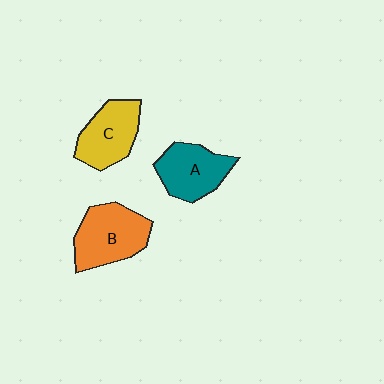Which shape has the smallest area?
Shape C (yellow).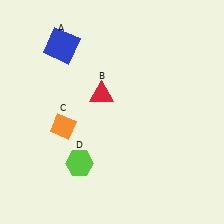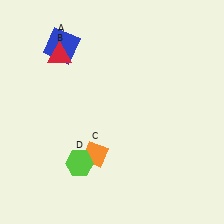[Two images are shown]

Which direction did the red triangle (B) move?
The red triangle (B) moved left.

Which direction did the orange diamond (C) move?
The orange diamond (C) moved right.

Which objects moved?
The objects that moved are: the red triangle (B), the orange diamond (C).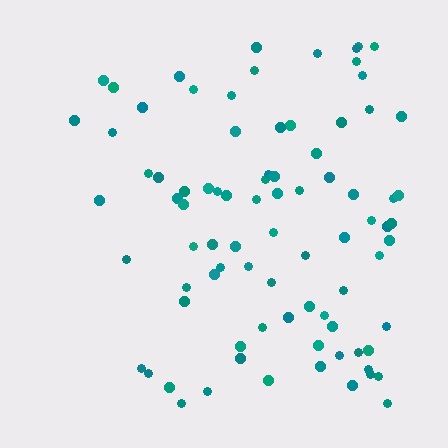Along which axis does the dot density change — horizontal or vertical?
Horizontal.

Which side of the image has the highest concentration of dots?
The right.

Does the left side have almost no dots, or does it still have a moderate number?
Still a moderate number, just noticeably fewer than the right.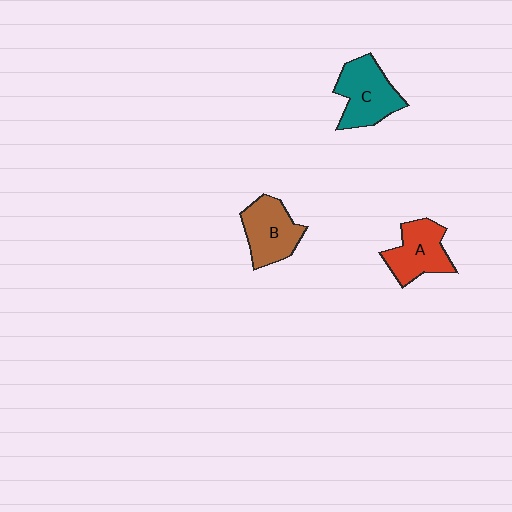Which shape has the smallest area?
Shape A (red).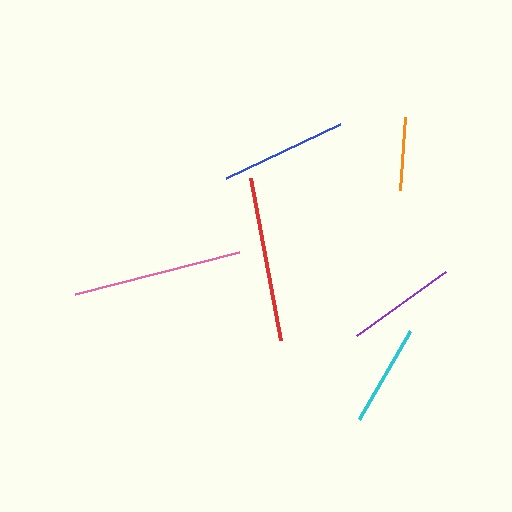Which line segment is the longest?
The pink line is the longest at approximately 170 pixels.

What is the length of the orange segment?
The orange segment is approximately 73 pixels long.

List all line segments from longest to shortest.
From longest to shortest: pink, red, blue, purple, cyan, orange.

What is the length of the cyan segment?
The cyan segment is approximately 102 pixels long.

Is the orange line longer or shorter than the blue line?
The blue line is longer than the orange line.